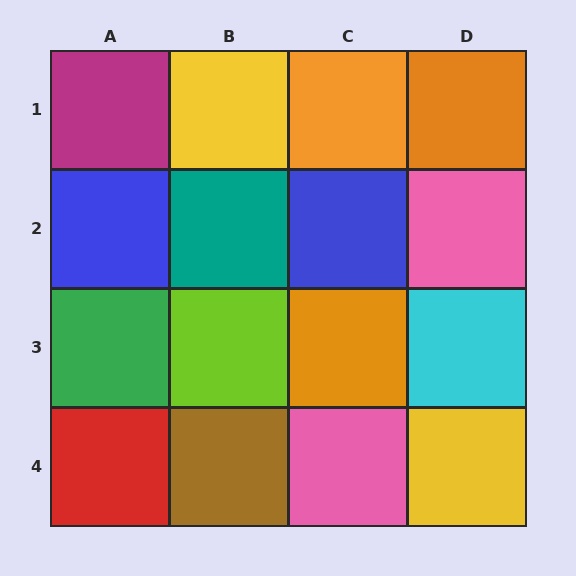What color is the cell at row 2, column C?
Blue.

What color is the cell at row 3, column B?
Lime.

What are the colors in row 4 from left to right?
Red, brown, pink, yellow.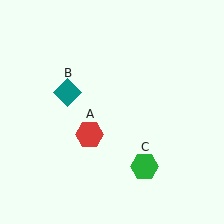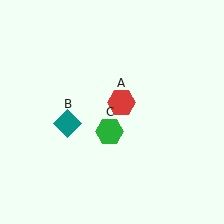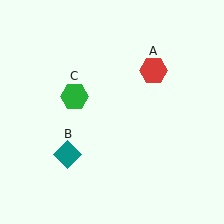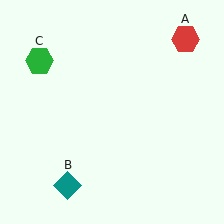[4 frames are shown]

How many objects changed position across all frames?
3 objects changed position: red hexagon (object A), teal diamond (object B), green hexagon (object C).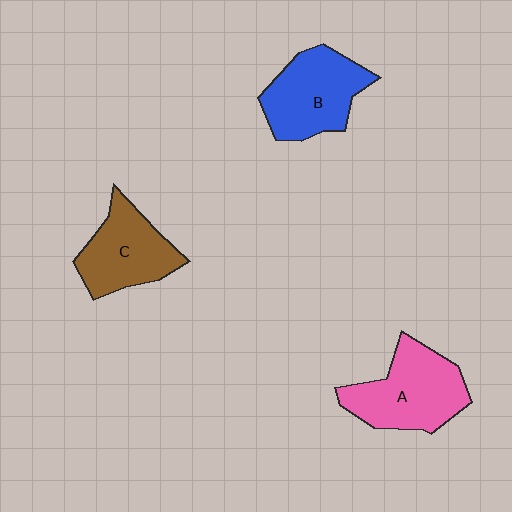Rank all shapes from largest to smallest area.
From largest to smallest: A (pink), B (blue), C (brown).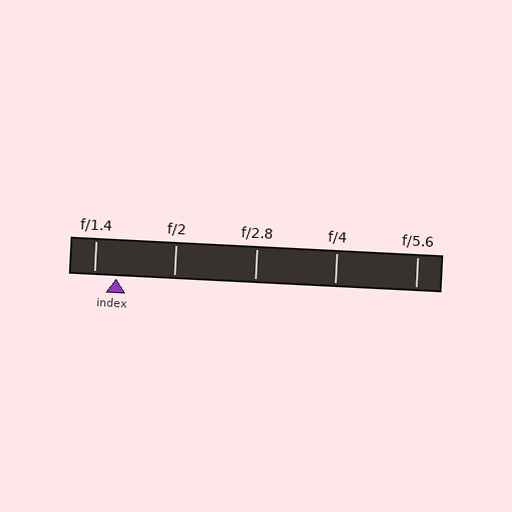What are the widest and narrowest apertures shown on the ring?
The widest aperture shown is f/1.4 and the narrowest is f/5.6.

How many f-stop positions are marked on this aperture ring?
There are 5 f-stop positions marked.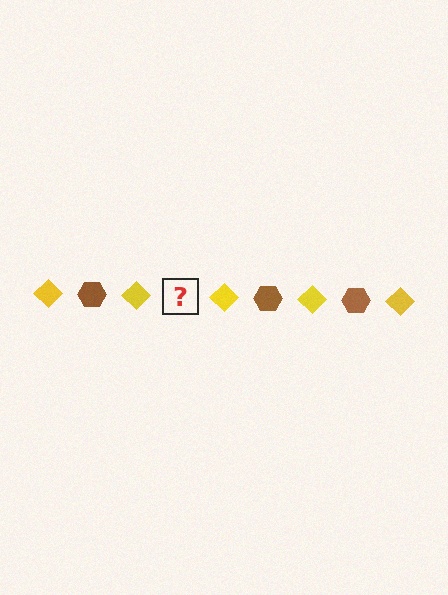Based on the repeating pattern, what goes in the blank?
The blank should be a brown hexagon.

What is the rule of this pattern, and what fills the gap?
The rule is that the pattern alternates between yellow diamond and brown hexagon. The gap should be filled with a brown hexagon.